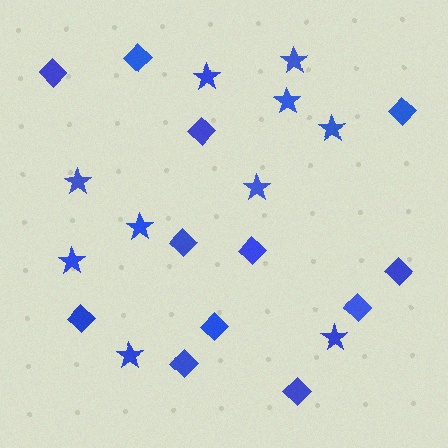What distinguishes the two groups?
There are 2 groups: one group of stars (10) and one group of diamonds (12).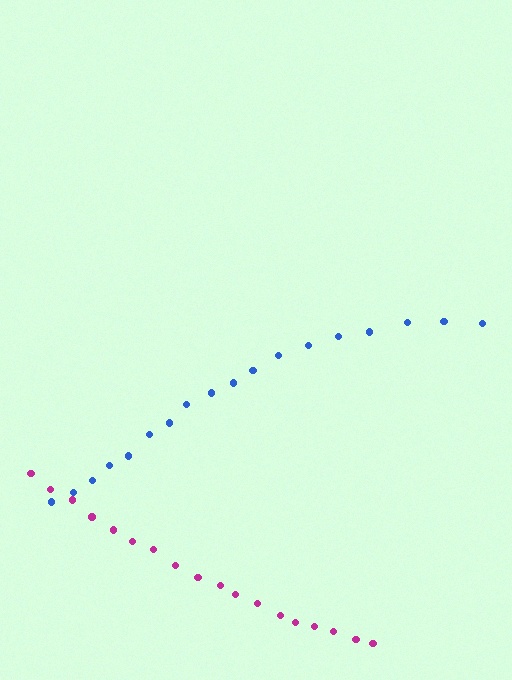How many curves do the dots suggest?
There are 2 distinct paths.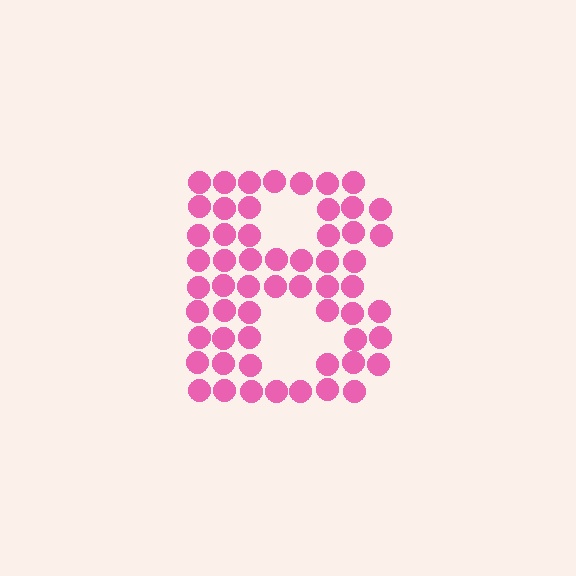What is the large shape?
The large shape is the letter B.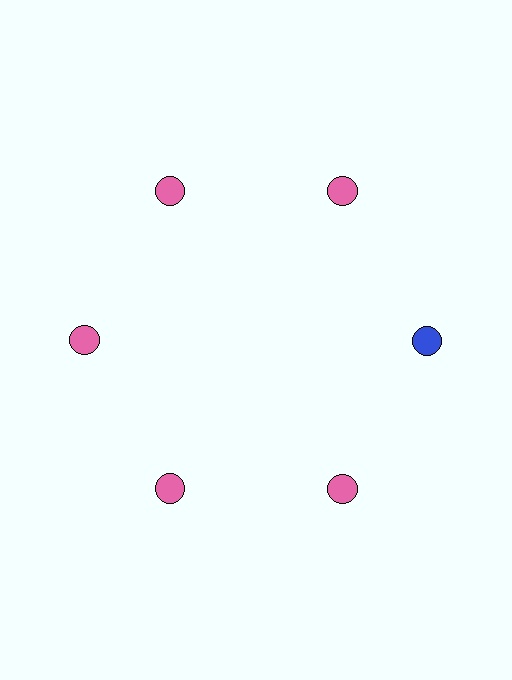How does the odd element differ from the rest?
It has a different color: blue instead of pink.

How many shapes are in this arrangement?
There are 6 shapes arranged in a ring pattern.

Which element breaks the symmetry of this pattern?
The blue circle at roughly the 3 o'clock position breaks the symmetry. All other shapes are pink circles.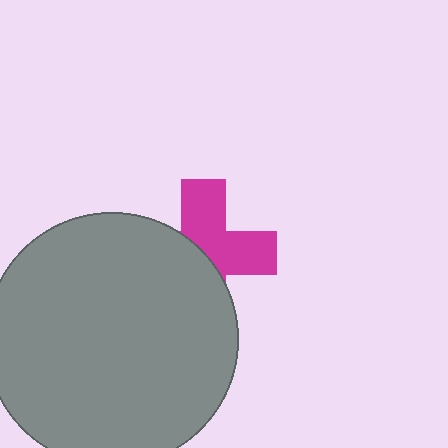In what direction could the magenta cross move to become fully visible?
The magenta cross could move toward the upper-right. That would shift it out from behind the gray circle entirely.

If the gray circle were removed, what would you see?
You would see the complete magenta cross.